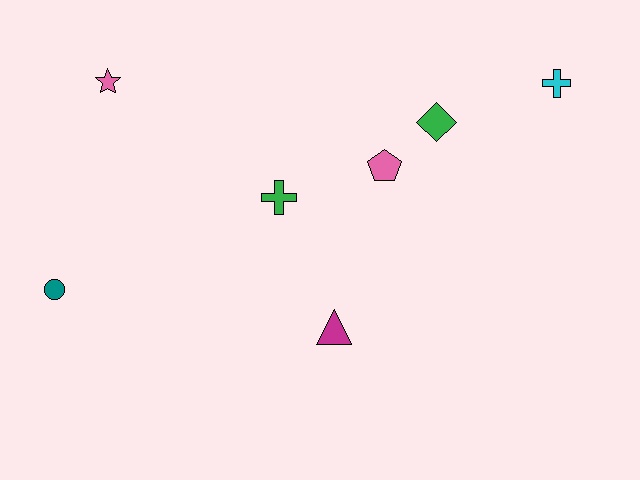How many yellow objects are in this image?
There are no yellow objects.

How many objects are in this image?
There are 7 objects.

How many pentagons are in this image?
There is 1 pentagon.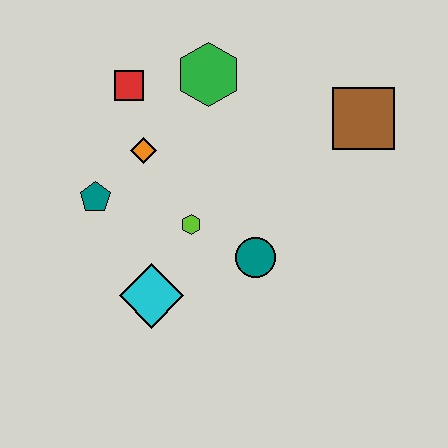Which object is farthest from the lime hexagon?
The brown square is farthest from the lime hexagon.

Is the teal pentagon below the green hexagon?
Yes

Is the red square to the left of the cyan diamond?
Yes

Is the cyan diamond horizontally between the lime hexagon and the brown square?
No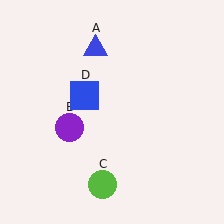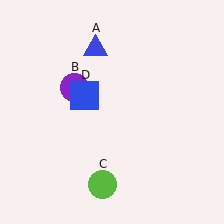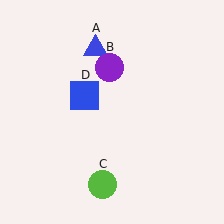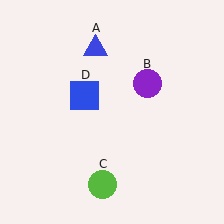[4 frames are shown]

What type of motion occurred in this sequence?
The purple circle (object B) rotated clockwise around the center of the scene.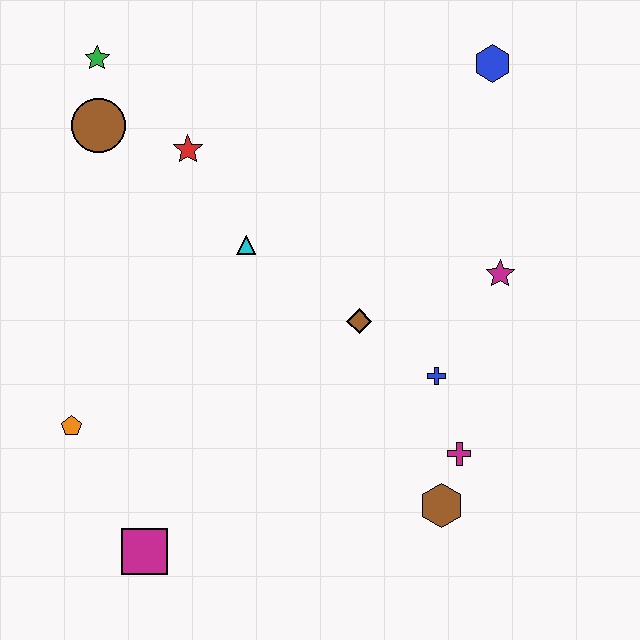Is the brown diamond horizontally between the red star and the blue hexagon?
Yes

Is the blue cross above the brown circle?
No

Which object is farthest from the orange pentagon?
The blue hexagon is farthest from the orange pentagon.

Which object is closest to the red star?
The brown circle is closest to the red star.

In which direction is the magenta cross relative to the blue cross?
The magenta cross is below the blue cross.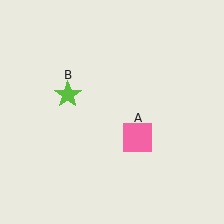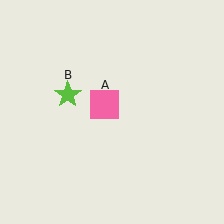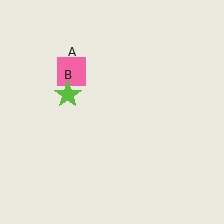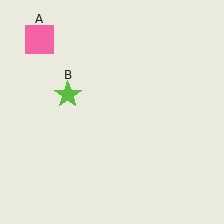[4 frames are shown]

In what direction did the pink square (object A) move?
The pink square (object A) moved up and to the left.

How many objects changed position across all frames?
1 object changed position: pink square (object A).